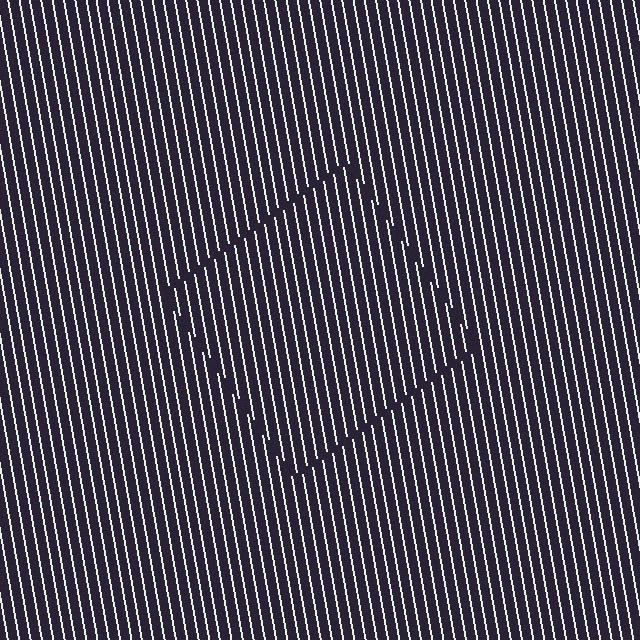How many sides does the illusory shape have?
4 sides — the line-ends trace a square.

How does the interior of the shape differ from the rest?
The interior of the shape contains the same grating, shifted by half a period — the contour is defined by the phase discontinuity where line-ends from the inner and outer gratings abut.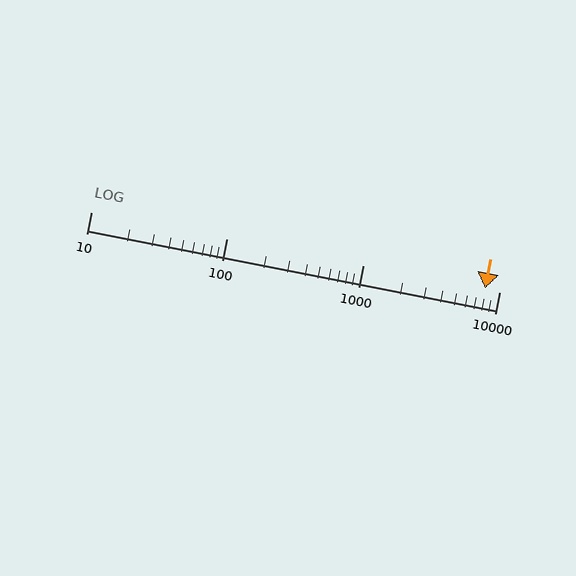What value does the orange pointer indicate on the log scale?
The pointer indicates approximately 7900.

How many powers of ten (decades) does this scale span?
The scale spans 3 decades, from 10 to 10000.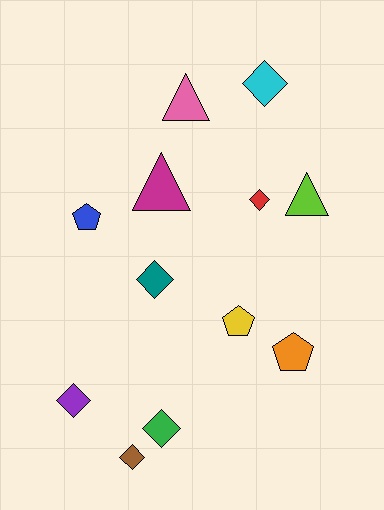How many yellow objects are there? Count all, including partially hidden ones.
There is 1 yellow object.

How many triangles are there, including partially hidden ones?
There are 3 triangles.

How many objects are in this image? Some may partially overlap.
There are 12 objects.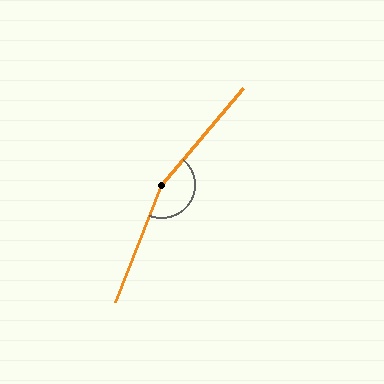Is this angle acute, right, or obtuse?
It is obtuse.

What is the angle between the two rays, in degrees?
Approximately 161 degrees.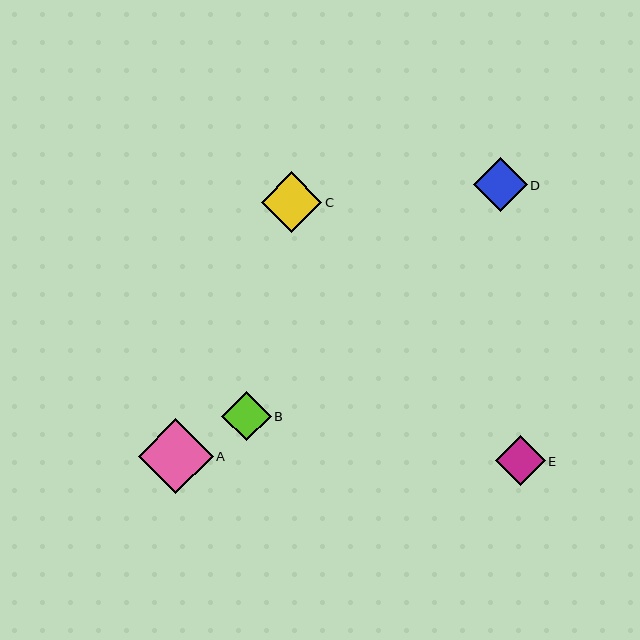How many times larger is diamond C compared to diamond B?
Diamond C is approximately 1.2 times the size of diamond B.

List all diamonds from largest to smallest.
From largest to smallest: A, C, D, E, B.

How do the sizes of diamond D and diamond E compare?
Diamond D and diamond E are approximately the same size.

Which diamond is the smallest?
Diamond B is the smallest with a size of approximately 49 pixels.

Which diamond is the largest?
Diamond A is the largest with a size of approximately 75 pixels.